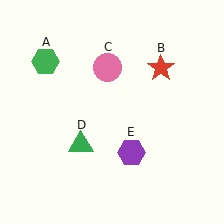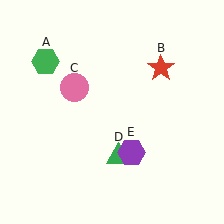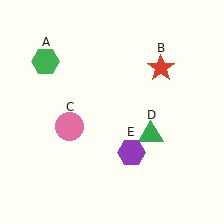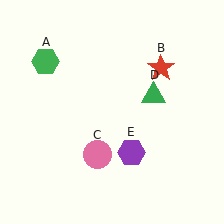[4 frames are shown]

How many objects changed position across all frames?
2 objects changed position: pink circle (object C), green triangle (object D).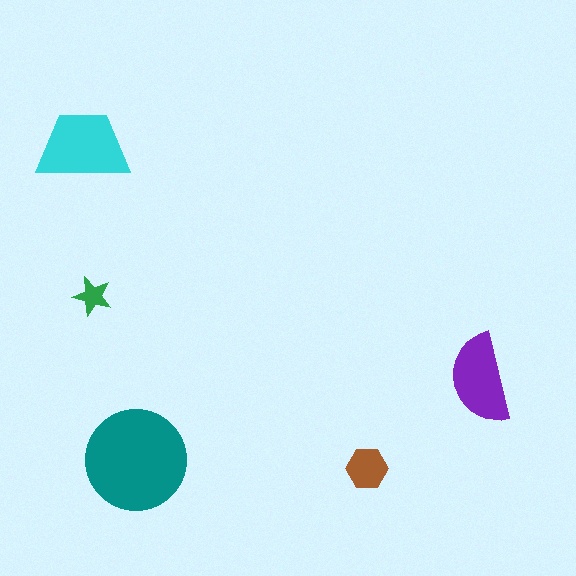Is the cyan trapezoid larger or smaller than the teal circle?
Smaller.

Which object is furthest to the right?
The purple semicircle is rightmost.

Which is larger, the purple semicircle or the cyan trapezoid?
The cyan trapezoid.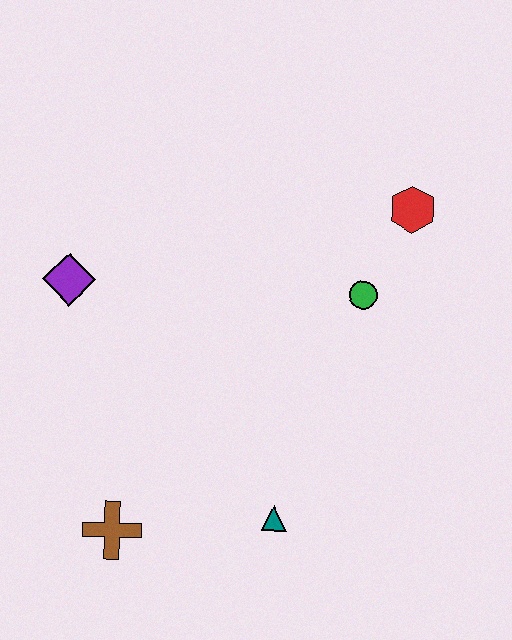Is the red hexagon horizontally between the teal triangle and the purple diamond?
No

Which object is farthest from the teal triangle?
The red hexagon is farthest from the teal triangle.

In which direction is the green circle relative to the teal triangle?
The green circle is above the teal triangle.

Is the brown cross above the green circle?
No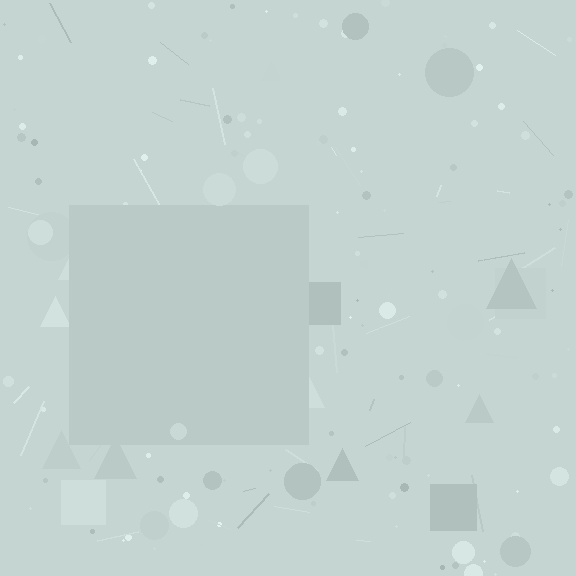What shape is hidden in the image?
A square is hidden in the image.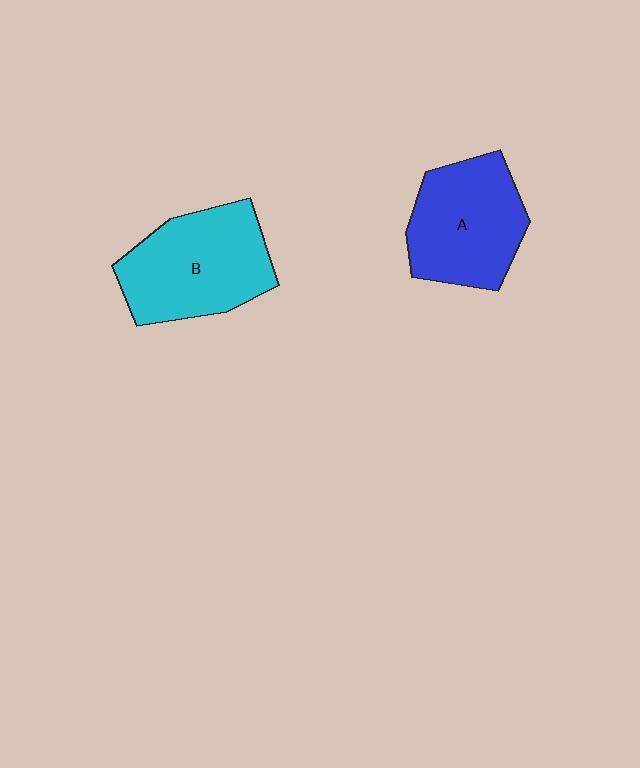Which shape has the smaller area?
Shape A (blue).